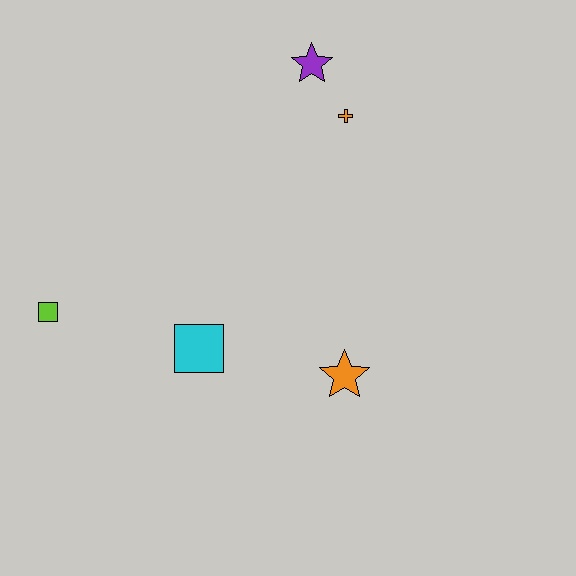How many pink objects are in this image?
There are no pink objects.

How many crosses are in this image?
There is 1 cross.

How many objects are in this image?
There are 5 objects.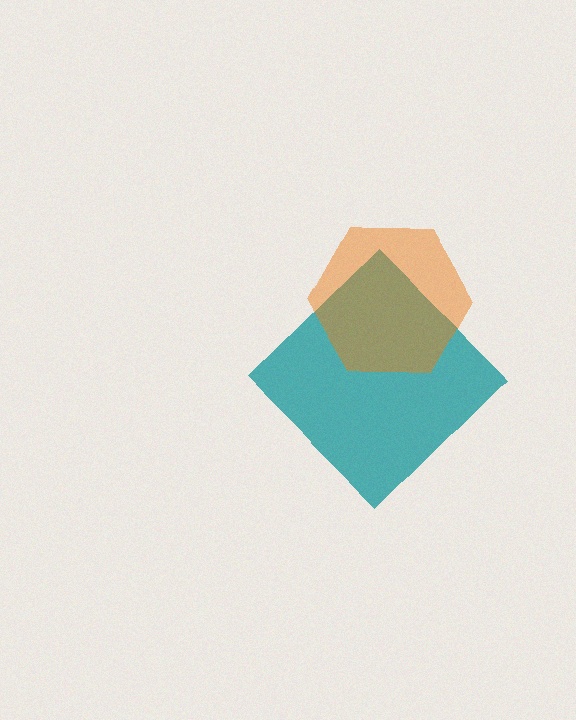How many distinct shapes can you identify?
There are 2 distinct shapes: a teal diamond, an orange hexagon.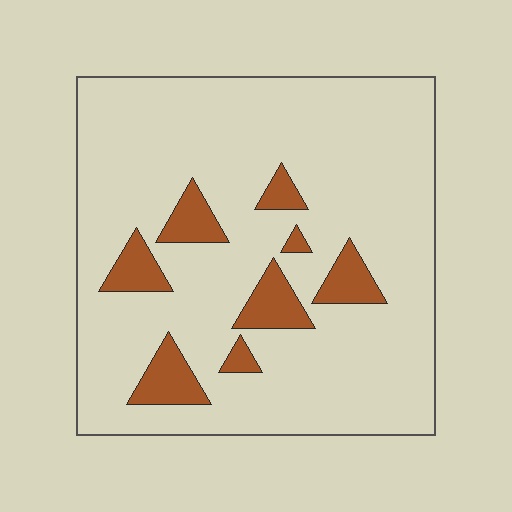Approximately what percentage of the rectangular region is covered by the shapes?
Approximately 15%.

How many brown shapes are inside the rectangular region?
8.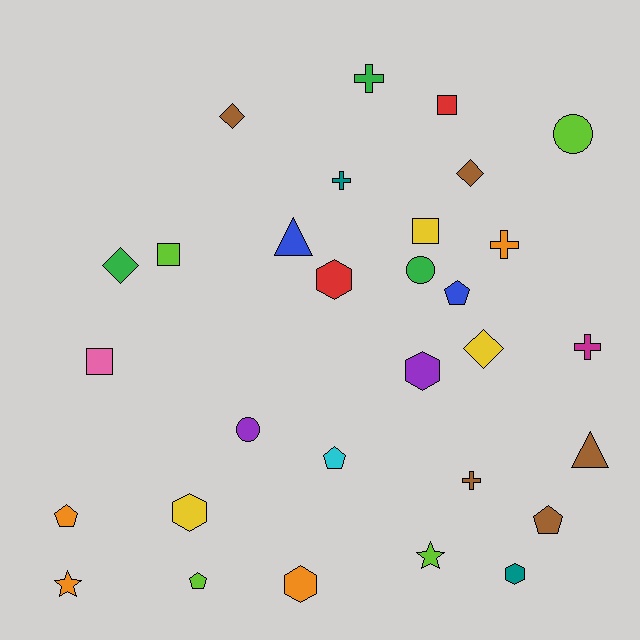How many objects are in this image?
There are 30 objects.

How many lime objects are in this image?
There are 4 lime objects.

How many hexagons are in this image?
There are 5 hexagons.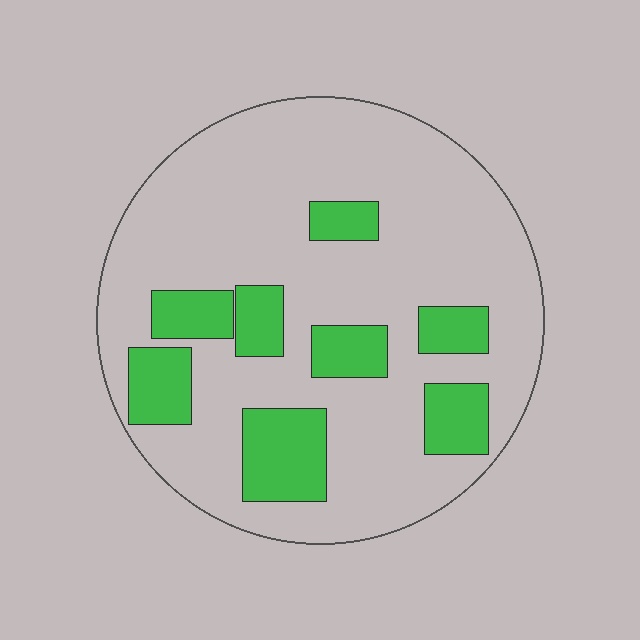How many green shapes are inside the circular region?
8.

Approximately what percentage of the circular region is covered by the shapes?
Approximately 20%.